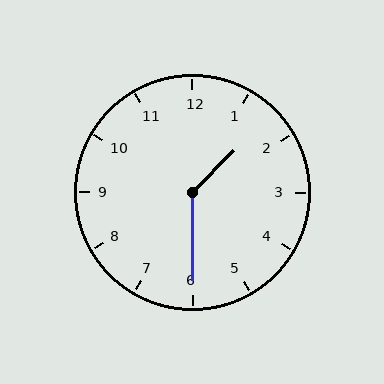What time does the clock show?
1:30.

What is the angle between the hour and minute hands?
Approximately 135 degrees.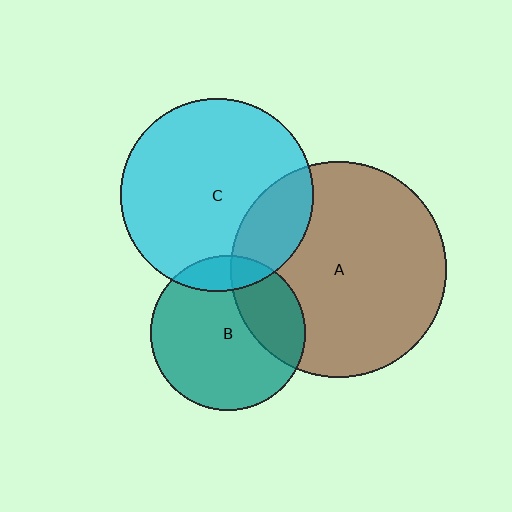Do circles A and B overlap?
Yes.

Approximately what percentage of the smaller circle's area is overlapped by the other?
Approximately 30%.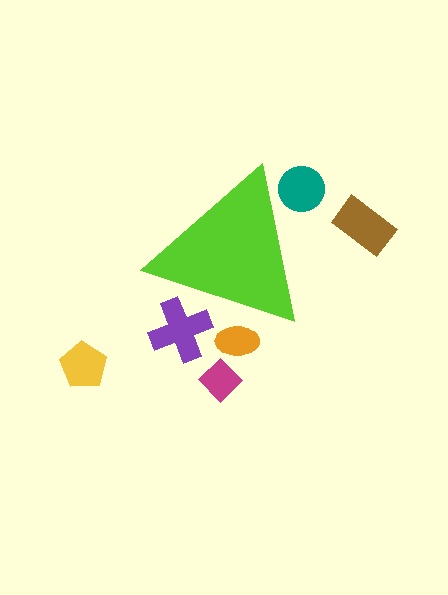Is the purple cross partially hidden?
Yes, the purple cross is partially hidden behind the lime triangle.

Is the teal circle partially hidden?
Yes, the teal circle is partially hidden behind the lime triangle.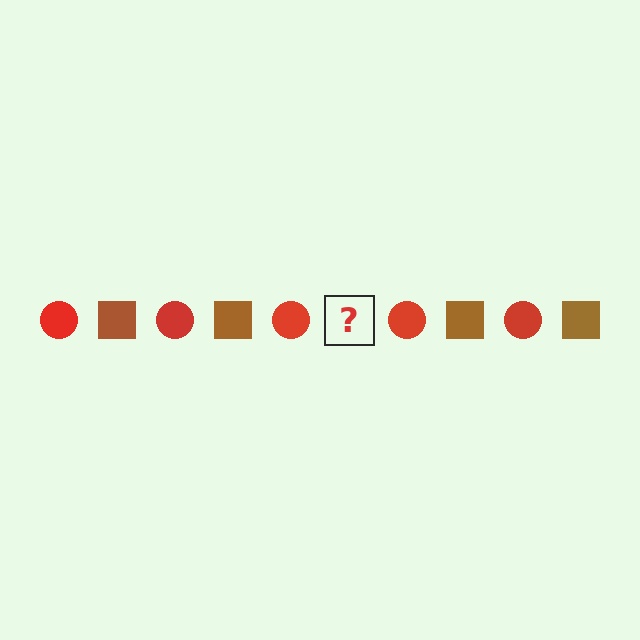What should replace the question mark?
The question mark should be replaced with a brown square.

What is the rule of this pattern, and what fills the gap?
The rule is that the pattern alternates between red circle and brown square. The gap should be filled with a brown square.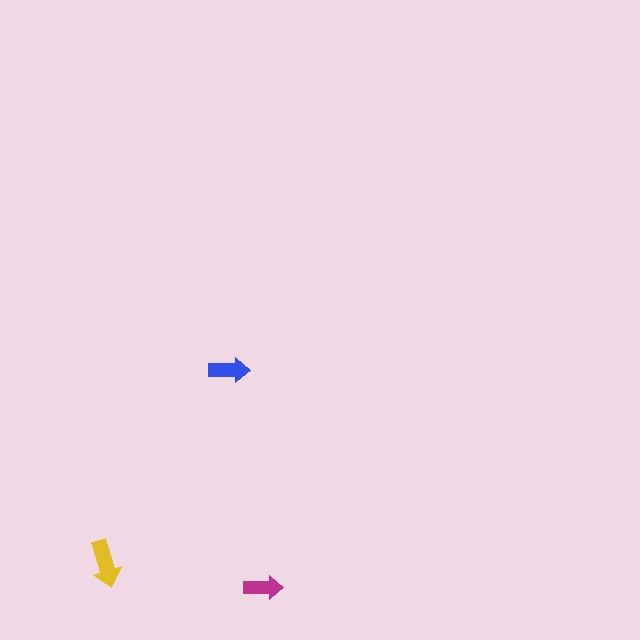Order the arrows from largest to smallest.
the yellow one, the blue one, the magenta one.